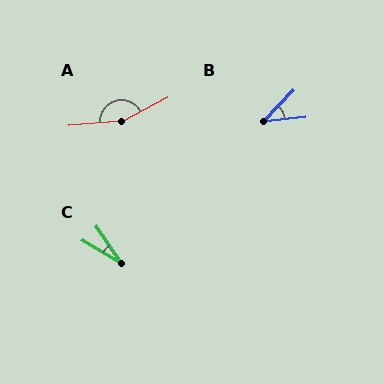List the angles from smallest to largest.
C (25°), B (40°), A (157°).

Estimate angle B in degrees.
Approximately 40 degrees.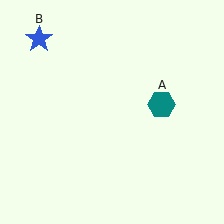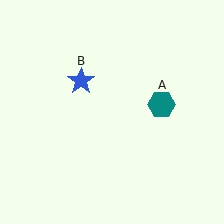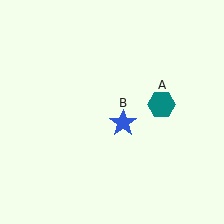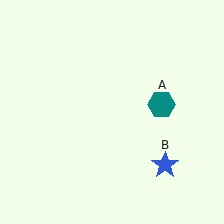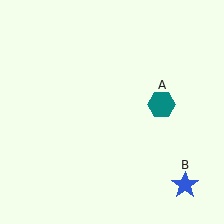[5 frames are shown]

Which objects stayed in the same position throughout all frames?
Teal hexagon (object A) remained stationary.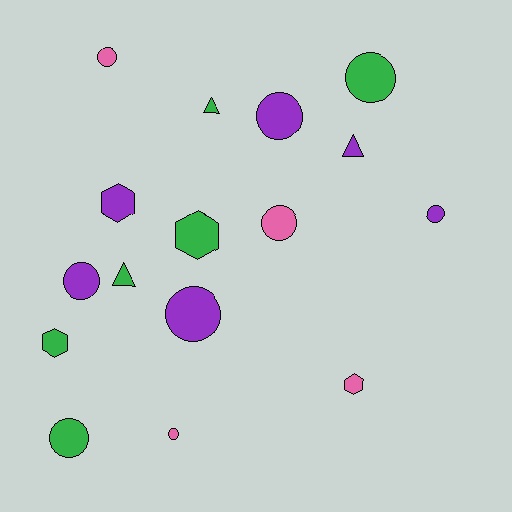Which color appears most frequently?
Green, with 6 objects.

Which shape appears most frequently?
Circle, with 9 objects.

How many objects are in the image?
There are 16 objects.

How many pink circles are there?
There are 3 pink circles.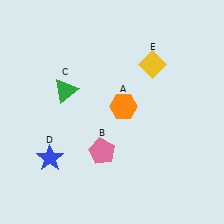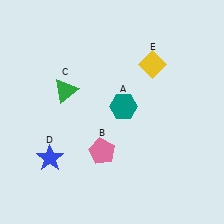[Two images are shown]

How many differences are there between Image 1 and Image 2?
There is 1 difference between the two images.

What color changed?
The hexagon (A) changed from orange in Image 1 to teal in Image 2.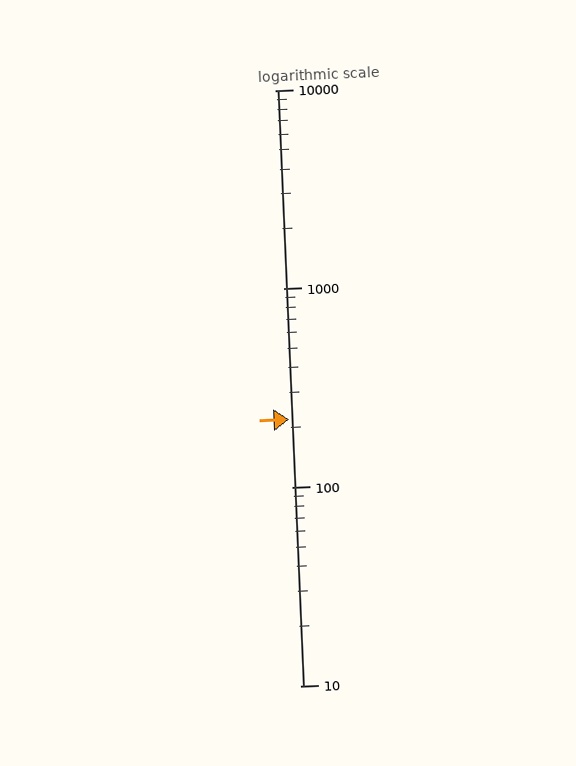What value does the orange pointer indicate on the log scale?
The pointer indicates approximately 220.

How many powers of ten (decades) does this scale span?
The scale spans 3 decades, from 10 to 10000.